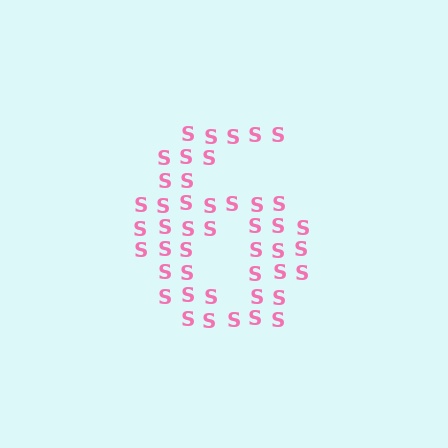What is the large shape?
The large shape is the digit 6.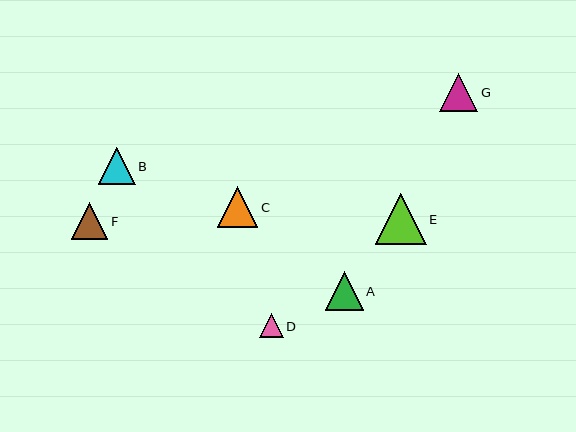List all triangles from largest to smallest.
From largest to smallest: E, C, A, G, B, F, D.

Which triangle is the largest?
Triangle E is the largest with a size of approximately 51 pixels.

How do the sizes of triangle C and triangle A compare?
Triangle C and triangle A are approximately the same size.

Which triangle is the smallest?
Triangle D is the smallest with a size of approximately 24 pixels.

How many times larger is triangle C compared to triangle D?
Triangle C is approximately 1.7 times the size of triangle D.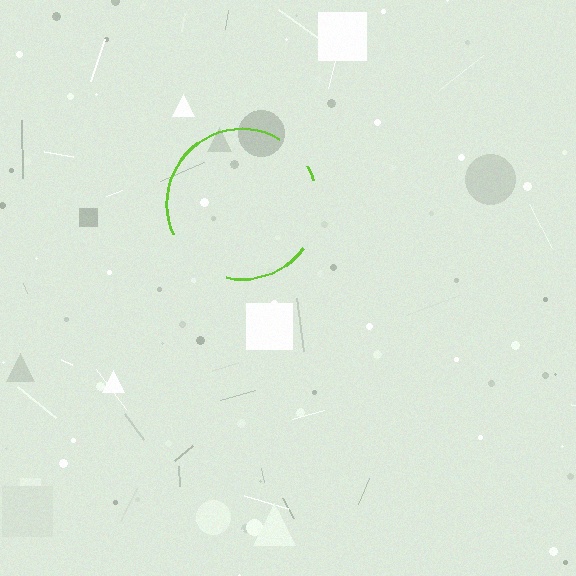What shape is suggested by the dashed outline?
The dashed outline suggests a circle.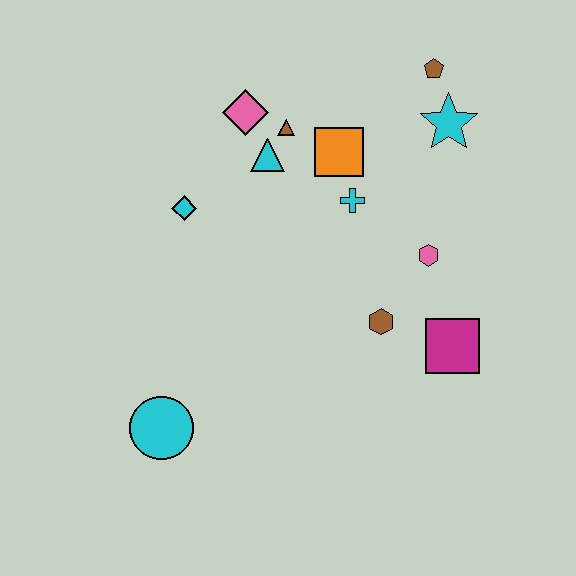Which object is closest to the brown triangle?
The cyan triangle is closest to the brown triangle.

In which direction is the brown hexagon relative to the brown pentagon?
The brown hexagon is below the brown pentagon.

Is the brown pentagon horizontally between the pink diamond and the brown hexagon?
No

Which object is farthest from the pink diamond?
The cyan circle is farthest from the pink diamond.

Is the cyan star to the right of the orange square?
Yes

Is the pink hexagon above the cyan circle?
Yes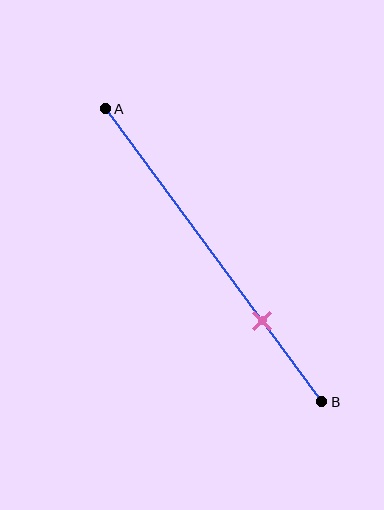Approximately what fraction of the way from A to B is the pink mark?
The pink mark is approximately 70% of the way from A to B.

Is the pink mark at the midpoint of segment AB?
No, the mark is at about 70% from A, not at the 50% midpoint.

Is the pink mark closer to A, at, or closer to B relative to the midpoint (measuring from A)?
The pink mark is closer to point B than the midpoint of segment AB.